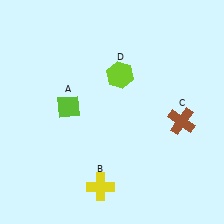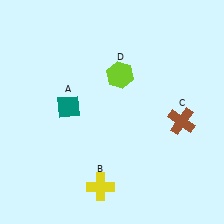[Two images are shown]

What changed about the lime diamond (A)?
In Image 1, A is lime. In Image 2, it changed to teal.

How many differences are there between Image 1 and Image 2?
There is 1 difference between the two images.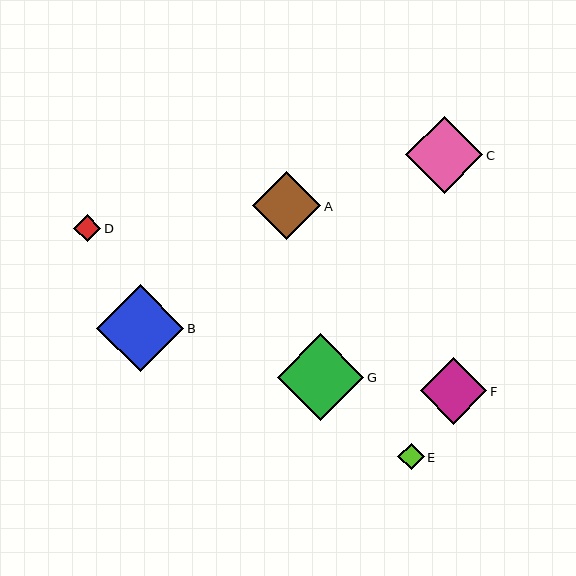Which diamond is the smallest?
Diamond E is the smallest with a size of approximately 26 pixels.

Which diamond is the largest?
Diamond B is the largest with a size of approximately 87 pixels.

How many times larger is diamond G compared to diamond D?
Diamond G is approximately 3.2 times the size of diamond D.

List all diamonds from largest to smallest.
From largest to smallest: B, G, C, A, F, D, E.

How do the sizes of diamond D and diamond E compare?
Diamond D and diamond E are approximately the same size.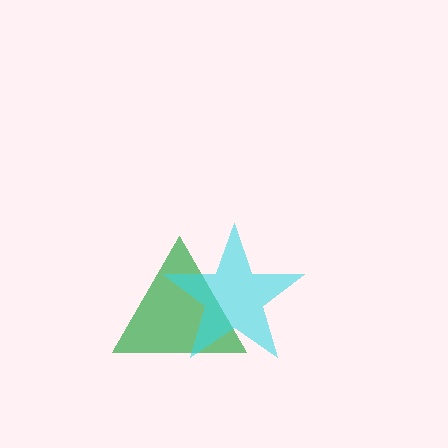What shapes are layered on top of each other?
The layered shapes are: a green triangle, a cyan star.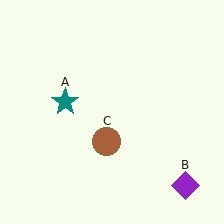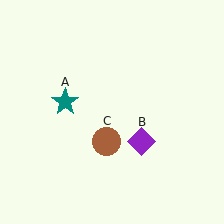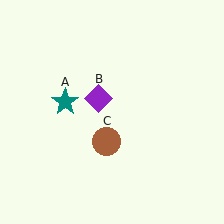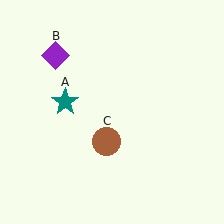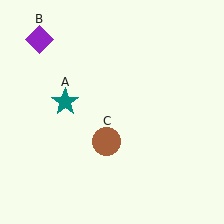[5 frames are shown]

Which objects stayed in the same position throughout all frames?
Teal star (object A) and brown circle (object C) remained stationary.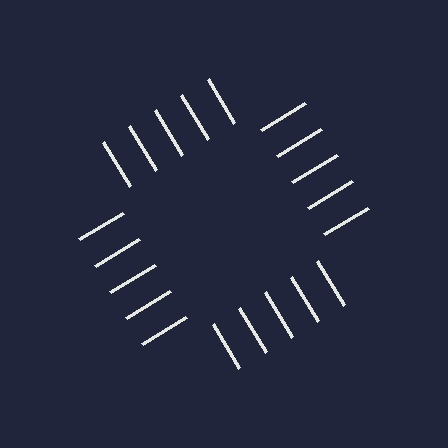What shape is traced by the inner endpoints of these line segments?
An illusory square — the line segments terminate on its edges but no continuous stroke is drawn.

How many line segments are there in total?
20 — 5 along each of the 4 edges.